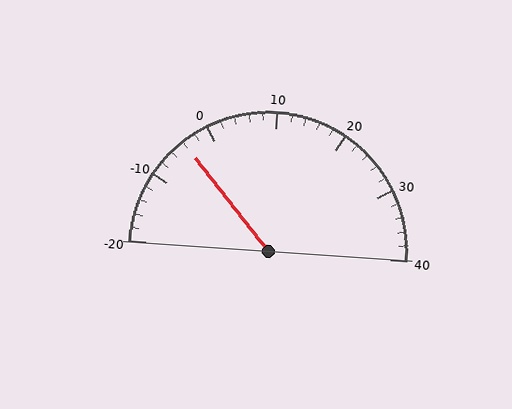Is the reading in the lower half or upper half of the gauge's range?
The reading is in the lower half of the range (-20 to 40).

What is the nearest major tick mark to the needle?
The nearest major tick mark is 0.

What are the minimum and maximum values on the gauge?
The gauge ranges from -20 to 40.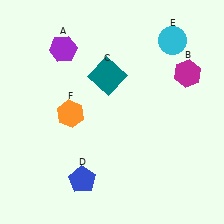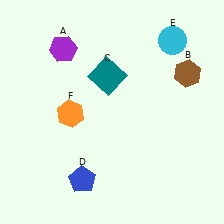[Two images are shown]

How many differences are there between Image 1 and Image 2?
There is 1 difference between the two images.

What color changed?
The hexagon (B) changed from magenta in Image 1 to brown in Image 2.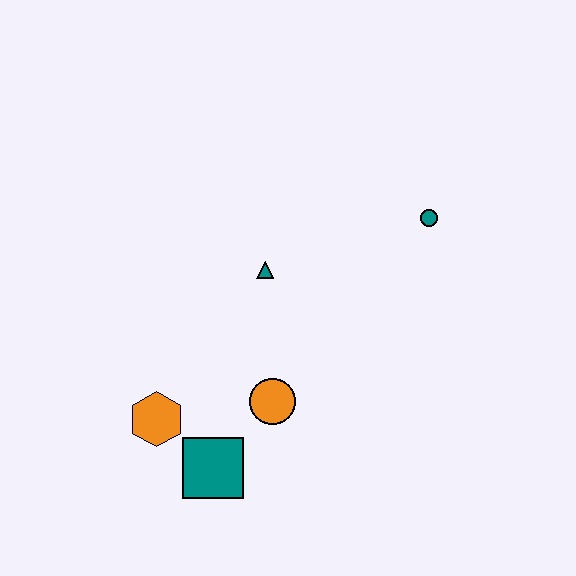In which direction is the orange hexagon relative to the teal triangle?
The orange hexagon is below the teal triangle.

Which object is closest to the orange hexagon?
The teal square is closest to the orange hexagon.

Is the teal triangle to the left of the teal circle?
Yes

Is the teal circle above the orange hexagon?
Yes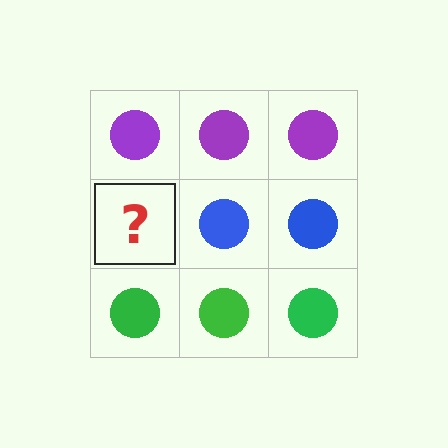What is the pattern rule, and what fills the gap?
The rule is that each row has a consistent color. The gap should be filled with a blue circle.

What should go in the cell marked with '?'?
The missing cell should contain a blue circle.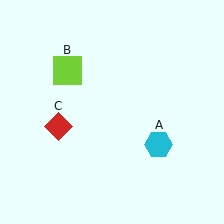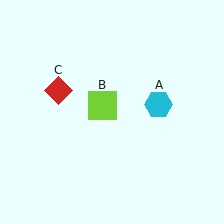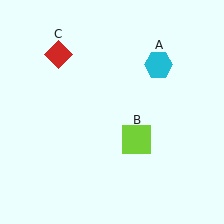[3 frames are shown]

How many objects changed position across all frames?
3 objects changed position: cyan hexagon (object A), lime square (object B), red diamond (object C).